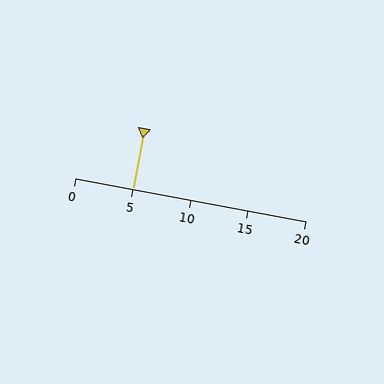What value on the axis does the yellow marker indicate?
The marker indicates approximately 5.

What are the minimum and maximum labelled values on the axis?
The axis runs from 0 to 20.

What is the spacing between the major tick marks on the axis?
The major ticks are spaced 5 apart.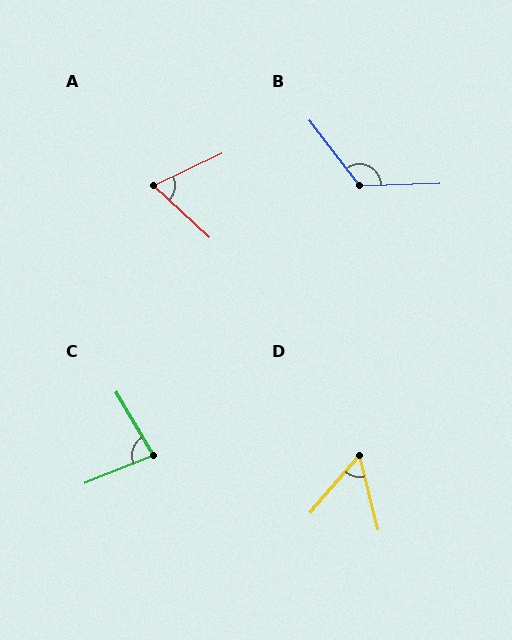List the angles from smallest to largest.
D (54°), A (69°), C (81°), B (126°).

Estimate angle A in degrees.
Approximately 69 degrees.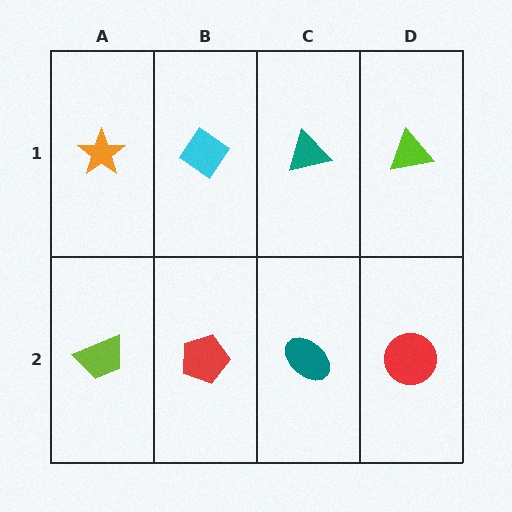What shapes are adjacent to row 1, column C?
A teal ellipse (row 2, column C), a cyan diamond (row 1, column B), a lime triangle (row 1, column D).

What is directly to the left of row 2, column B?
A lime trapezoid.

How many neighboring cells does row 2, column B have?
3.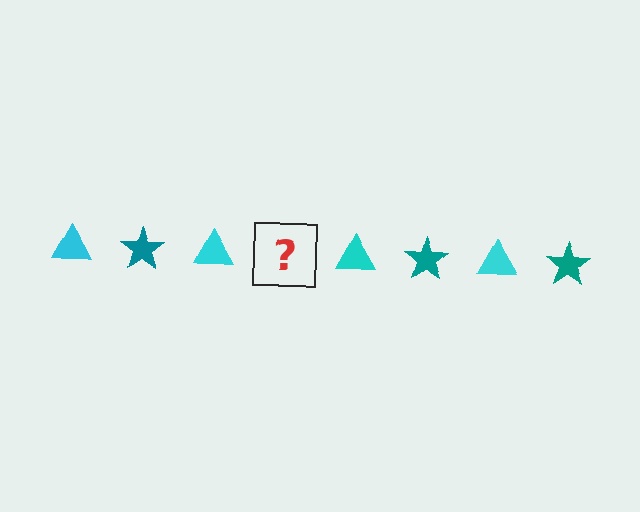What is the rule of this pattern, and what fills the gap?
The rule is that the pattern alternates between cyan triangle and teal star. The gap should be filled with a teal star.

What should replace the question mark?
The question mark should be replaced with a teal star.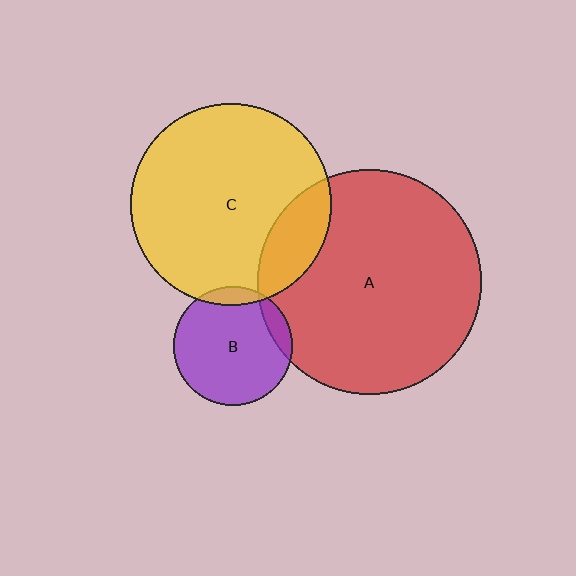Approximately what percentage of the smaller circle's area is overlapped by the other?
Approximately 10%.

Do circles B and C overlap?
Yes.